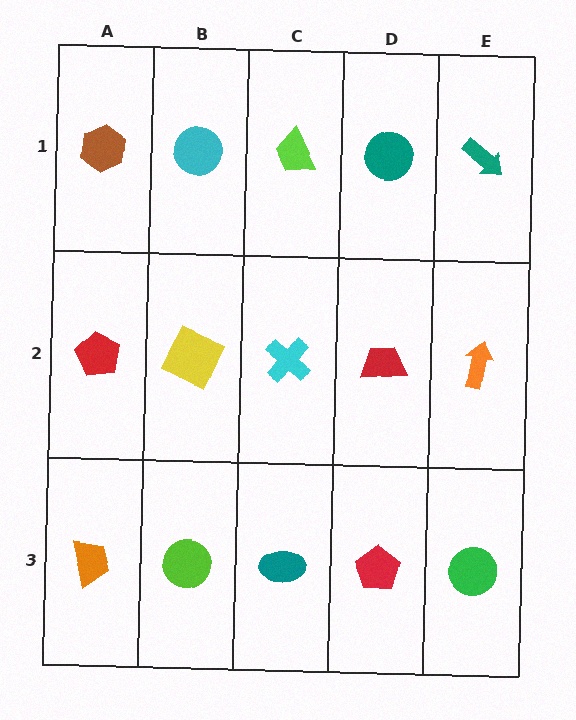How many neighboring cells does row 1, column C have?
3.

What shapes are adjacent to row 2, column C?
A lime trapezoid (row 1, column C), a teal ellipse (row 3, column C), a yellow square (row 2, column B), a red trapezoid (row 2, column D).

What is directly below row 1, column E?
An orange arrow.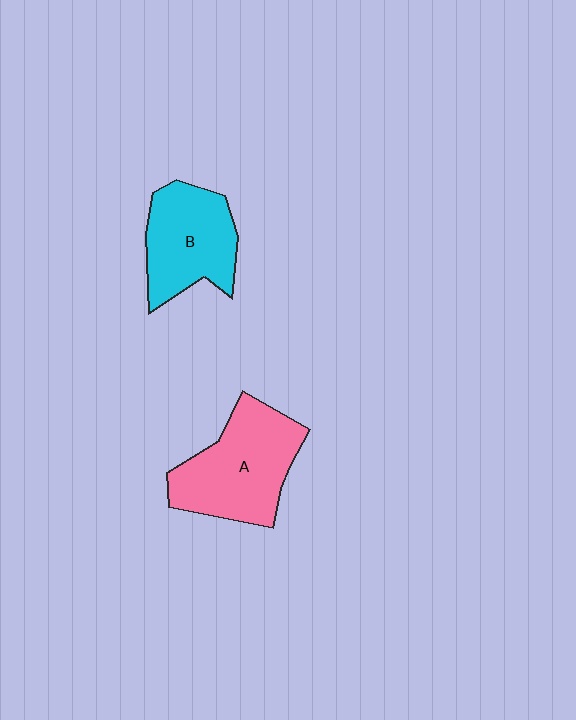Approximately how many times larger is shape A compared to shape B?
Approximately 1.2 times.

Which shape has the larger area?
Shape A (pink).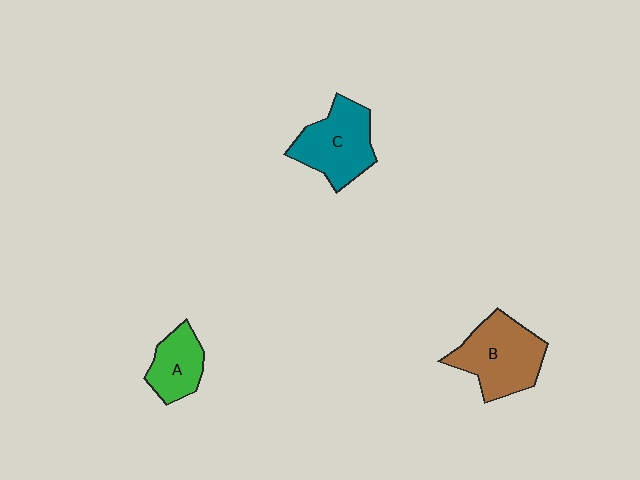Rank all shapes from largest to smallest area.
From largest to smallest: B (brown), C (teal), A (green).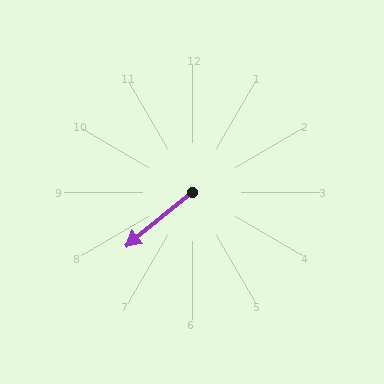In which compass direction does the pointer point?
Southwest.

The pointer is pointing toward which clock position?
Roughly 8 o'clock.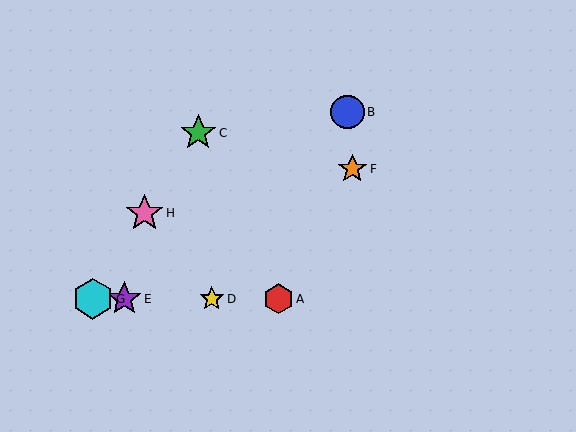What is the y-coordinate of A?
Object A is at y≈299.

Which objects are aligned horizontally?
Objects A, D, E, G are aligned horizontally.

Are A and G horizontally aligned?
Yes, both are at y≈299.